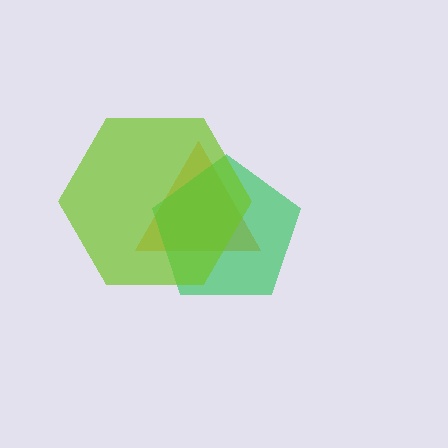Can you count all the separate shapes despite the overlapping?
Yes, there are 3 separate shapes.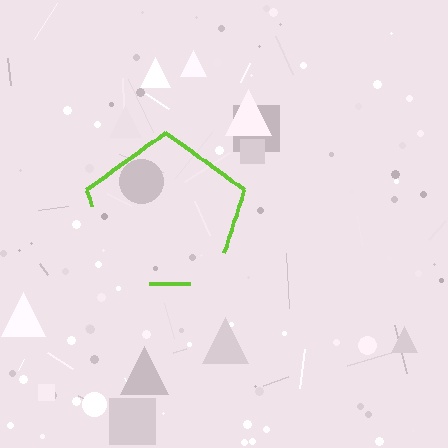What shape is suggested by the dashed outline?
The dashed outline suggests a pentagon.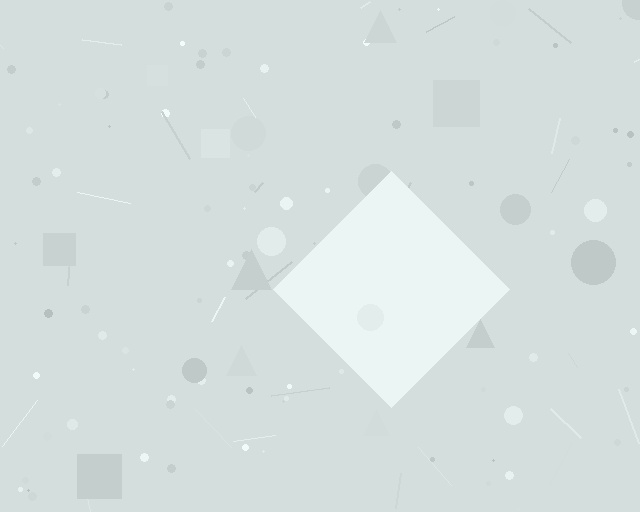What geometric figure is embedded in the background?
A diamond is embedded in the background.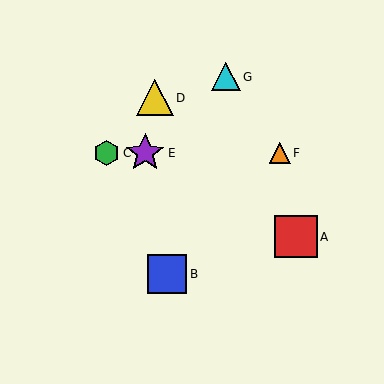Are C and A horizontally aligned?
No, C is at y≈153 and A is at y≈237.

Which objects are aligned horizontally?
Objects C, E, F are aligned horizontally.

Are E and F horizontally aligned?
Yes, both are at y≈153.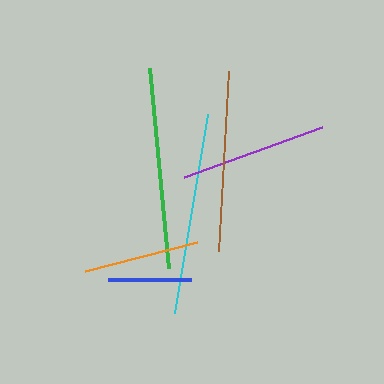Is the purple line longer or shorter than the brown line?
The brown line is longer than the purple line.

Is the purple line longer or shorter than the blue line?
The purple line is longer than the blue line.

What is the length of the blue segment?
The blue segment is approximately 83 pixels long.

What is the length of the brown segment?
The brown segment is approximately 180 pixels long.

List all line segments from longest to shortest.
From longest to shortest: cyan, green, brown, purple, orange, blue.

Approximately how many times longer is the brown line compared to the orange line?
The brown line is approximately 1.6 times the length of the orange line.